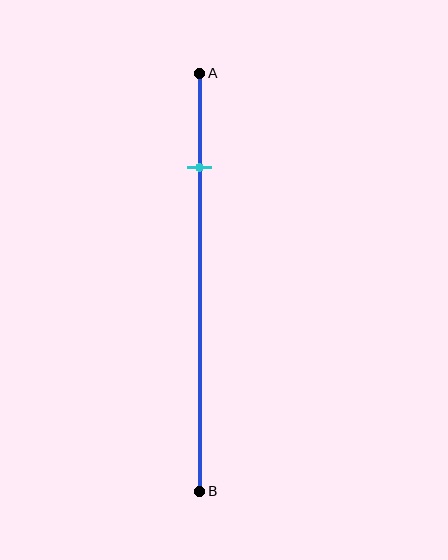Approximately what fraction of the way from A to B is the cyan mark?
The cyan mark is approximately 20% of the way from A to B.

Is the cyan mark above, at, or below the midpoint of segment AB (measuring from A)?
The cyan mark is above the midpoint of segment AB.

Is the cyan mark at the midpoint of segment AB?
No, the mark is at about 20% from A, not at the 50% midpoint.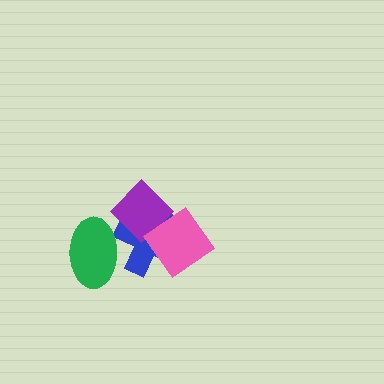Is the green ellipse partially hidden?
No, no other shape covers it.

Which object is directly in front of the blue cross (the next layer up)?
The purple diamond is directly in front of the blue cross.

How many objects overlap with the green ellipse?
1 object overlaps with the green ellipse.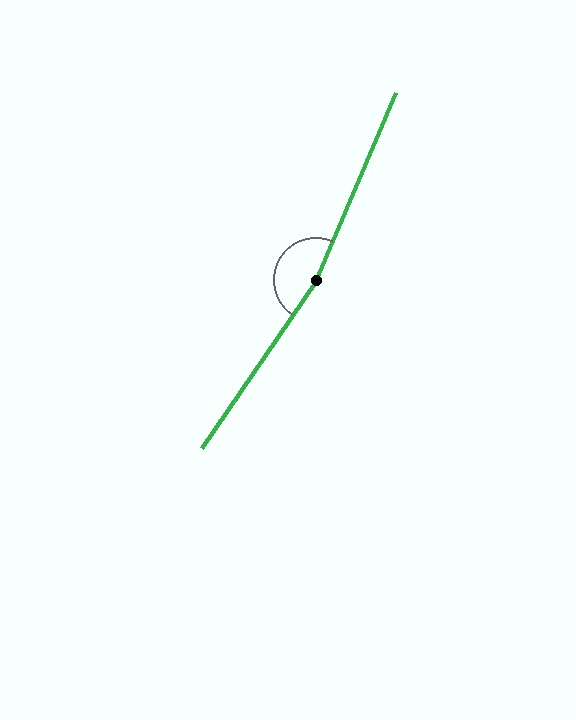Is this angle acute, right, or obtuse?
It is obtuse.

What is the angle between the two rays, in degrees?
Approximately 169 degrees.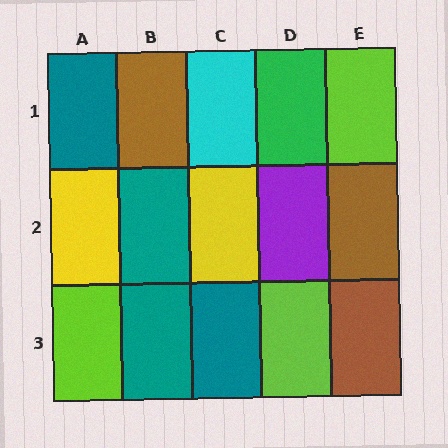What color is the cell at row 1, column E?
Lime.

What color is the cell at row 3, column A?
Lime.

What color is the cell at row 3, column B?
Teal.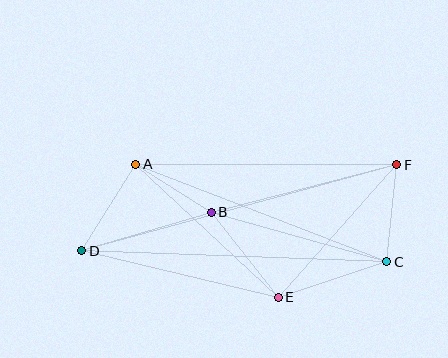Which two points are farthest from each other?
Points D and F are farthest from each other.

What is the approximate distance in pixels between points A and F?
The distance between A and F is approximately 261 pixels.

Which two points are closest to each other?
Points A and B are closest to each other.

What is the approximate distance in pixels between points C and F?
The distance between C and F is approximately 97 pixels.